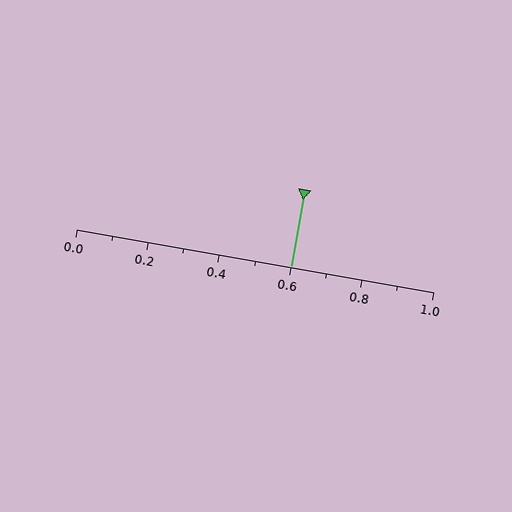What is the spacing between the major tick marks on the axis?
The major ticks are spaced 0.2 apart.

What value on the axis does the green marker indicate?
The marker indicates approximately 0.6.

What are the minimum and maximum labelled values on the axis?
The axis runs from 0.0 to 1.0.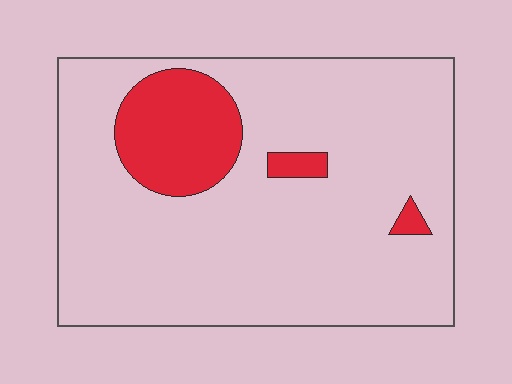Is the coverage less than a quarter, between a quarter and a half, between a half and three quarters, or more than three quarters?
Less than a quarter.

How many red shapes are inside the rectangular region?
3.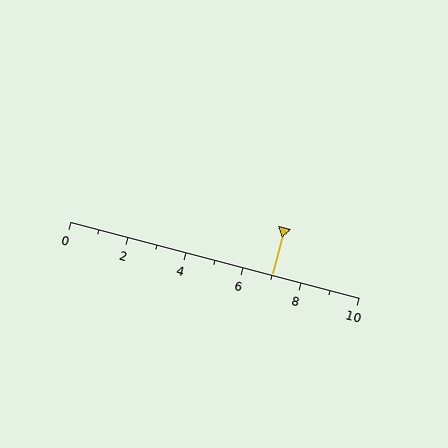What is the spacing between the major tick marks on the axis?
The major ticks are spaced 2 apart.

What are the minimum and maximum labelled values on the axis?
The axis runs from 0 to 10.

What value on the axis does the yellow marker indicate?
The marker indicates approximately 7.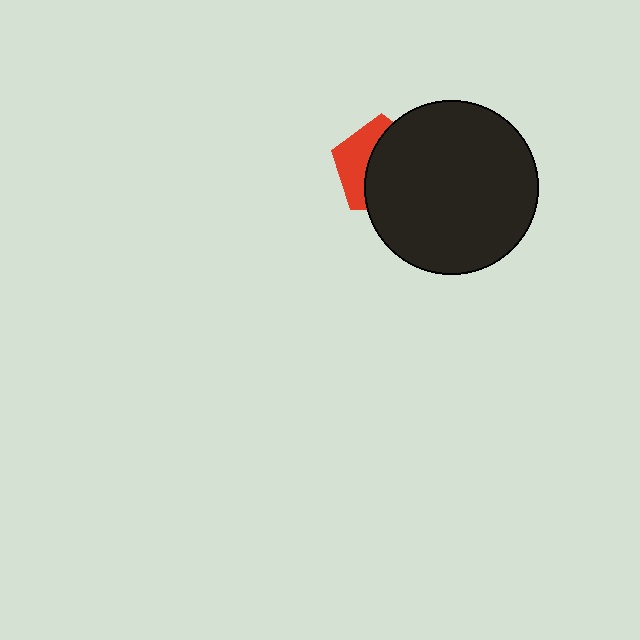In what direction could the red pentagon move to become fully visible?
The red pentagon could move left. That would shift it out from behind the black circle entirely.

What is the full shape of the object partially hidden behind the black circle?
The partially hidden object is a red pentagon.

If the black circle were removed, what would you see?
You would see the complete red pentagon.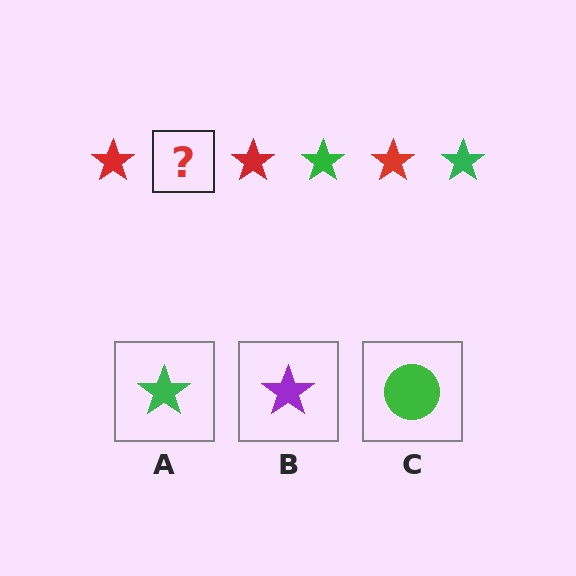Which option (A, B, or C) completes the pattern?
A.